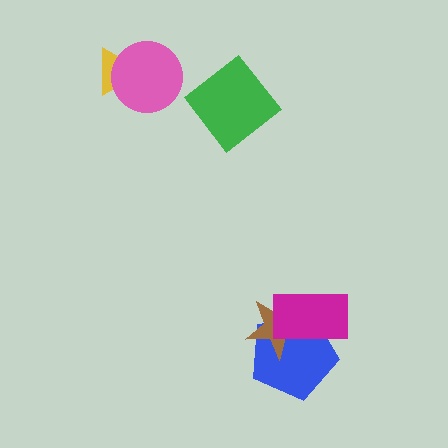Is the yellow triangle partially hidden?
Yes, it is partially covered by another shape.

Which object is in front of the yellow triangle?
The pink circle is in front of the yellow triangle.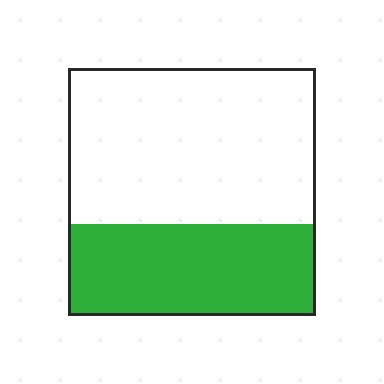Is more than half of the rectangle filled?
No.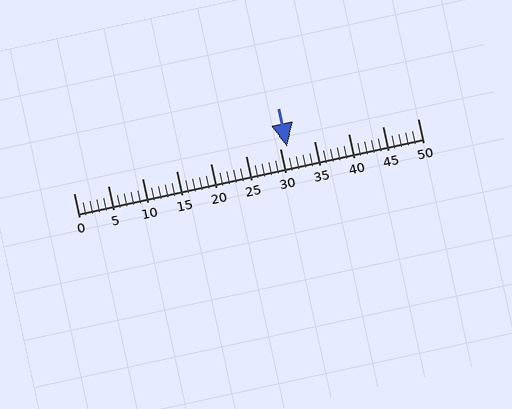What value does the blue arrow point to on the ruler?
The blue arrow points to approximately 31.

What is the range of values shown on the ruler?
The ruler shows values from 0 to 50.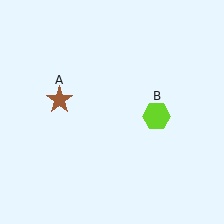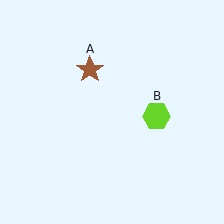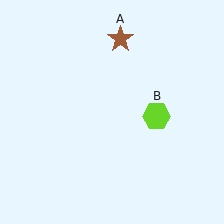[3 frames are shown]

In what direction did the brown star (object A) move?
The brown star (object A) moved up and to the right.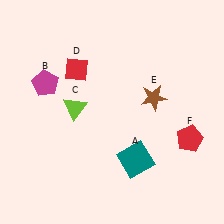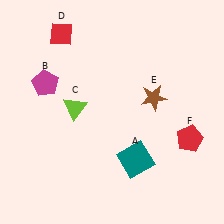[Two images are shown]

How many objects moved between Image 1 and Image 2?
1 object moved between the two images.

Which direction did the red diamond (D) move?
The red diamond (D) moved up.